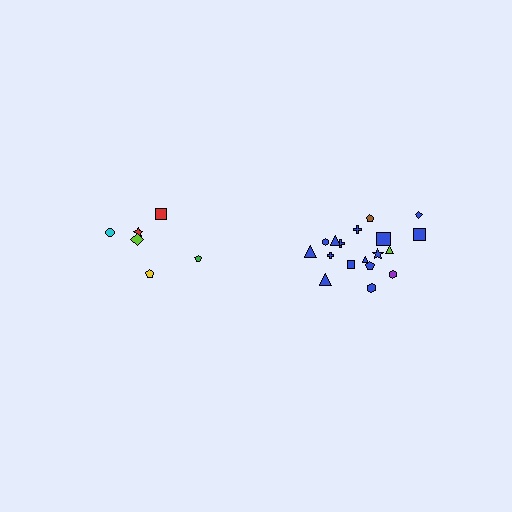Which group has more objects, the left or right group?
The right group.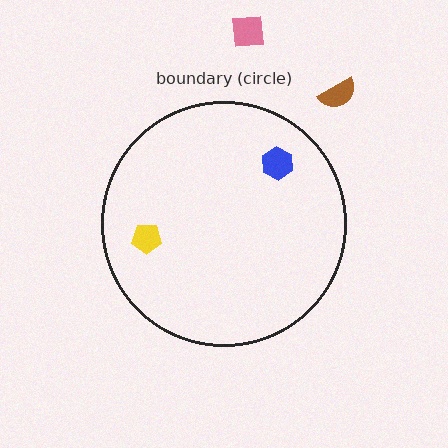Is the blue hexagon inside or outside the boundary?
Inside.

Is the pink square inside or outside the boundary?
Outside.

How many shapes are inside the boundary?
2 inside, 2 outside.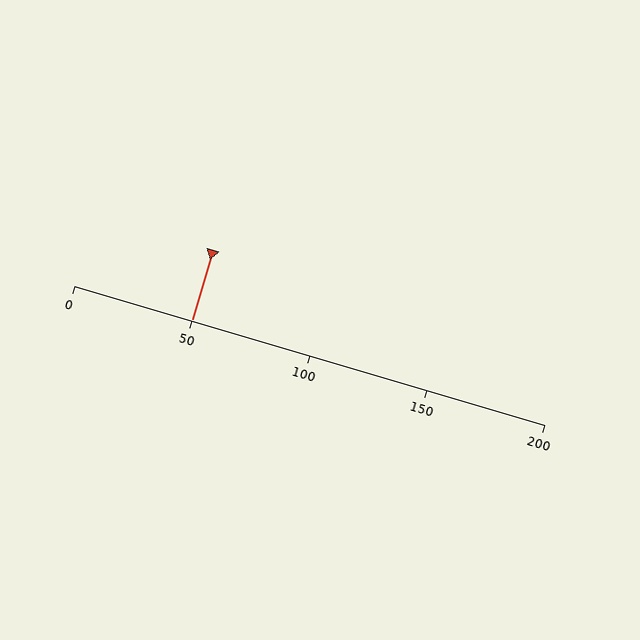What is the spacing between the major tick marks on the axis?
The major ticks are spaced 50 apart.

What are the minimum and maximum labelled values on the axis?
The axis runs from 0 to 200.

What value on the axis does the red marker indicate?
The marker indicates approximately 50.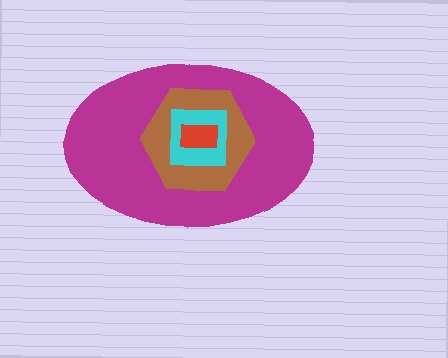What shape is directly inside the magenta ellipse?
The brown hexagon.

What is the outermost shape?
The magenta ellipse.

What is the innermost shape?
The red rectangle.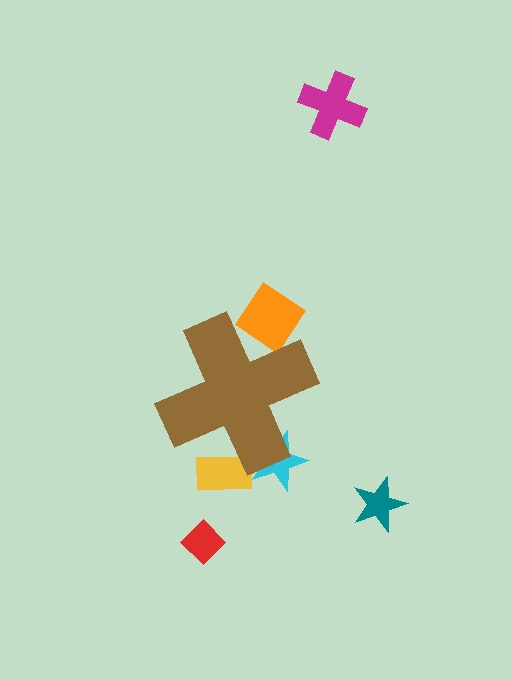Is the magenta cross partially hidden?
No, the magenta cross is fully visible.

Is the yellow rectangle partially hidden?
Yes, the yellow rectangle is partially hidden behind the brown cross.